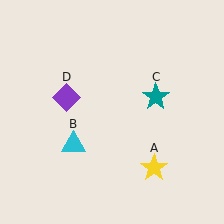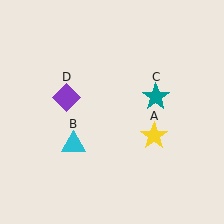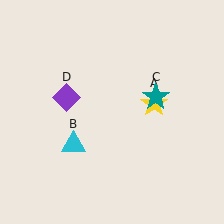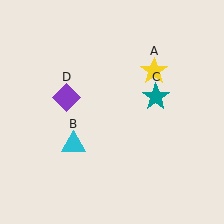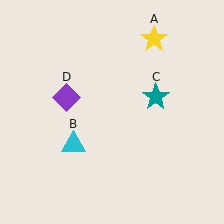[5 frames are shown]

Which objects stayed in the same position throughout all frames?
Cyan triangle (object B) and teal star (object C) and purple diamond (object D) remained stationary.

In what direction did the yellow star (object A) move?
The yellow star (object A) moved up.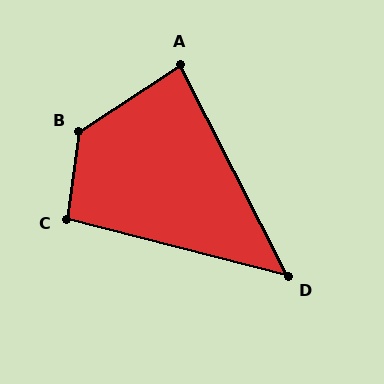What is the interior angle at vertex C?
Approximately 97 degrees (obtuse).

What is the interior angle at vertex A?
Approximately 83 degrees (acute).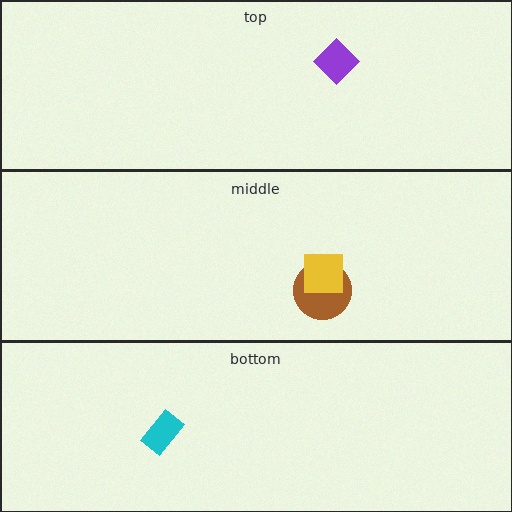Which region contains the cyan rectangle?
The bottom region.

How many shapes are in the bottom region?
1.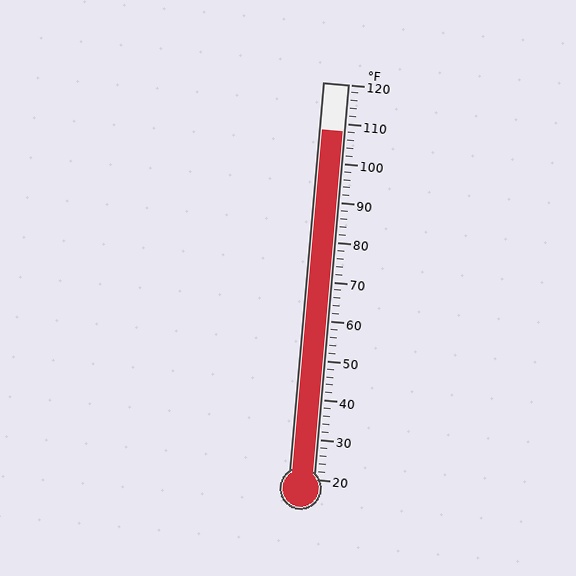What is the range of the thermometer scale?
The thermometer scale ranges from 20°F to 120°F.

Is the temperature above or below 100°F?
The temperature is above 100°F.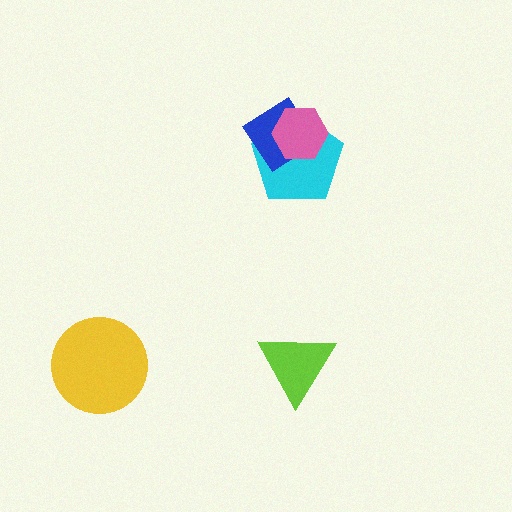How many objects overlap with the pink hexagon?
2 objects overlap with the pink hexagon.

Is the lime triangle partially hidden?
No, no other shape covers it.